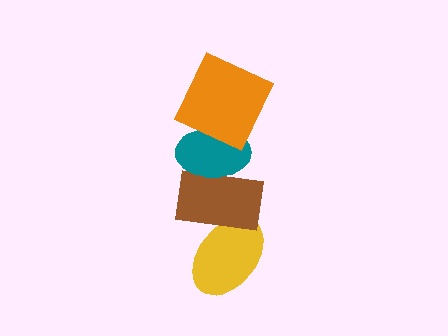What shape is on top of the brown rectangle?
The teal ellipse is on top of the brown rectangle.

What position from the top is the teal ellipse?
The teal ellipse is 2nd from the top.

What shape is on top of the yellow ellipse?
The brown rectangle is on top of the yellow ellipse.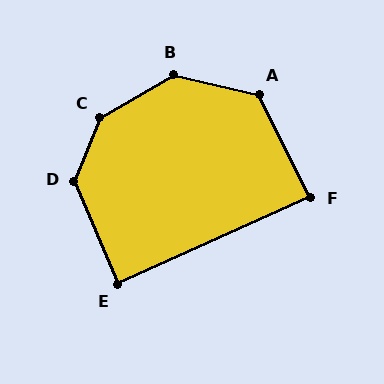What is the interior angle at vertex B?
Approximately 137 degrees (obtuse).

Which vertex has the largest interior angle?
C, at approximately 142 degrees.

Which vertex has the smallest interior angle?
F, at approximately 88 degrees.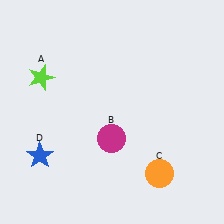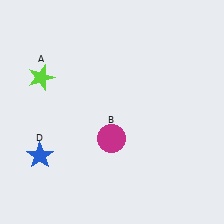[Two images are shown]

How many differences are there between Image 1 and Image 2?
There is 1 difference between the two images.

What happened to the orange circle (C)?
The orange circle (C) was removed in Image 2. It was in the bottom-right area of Image 1.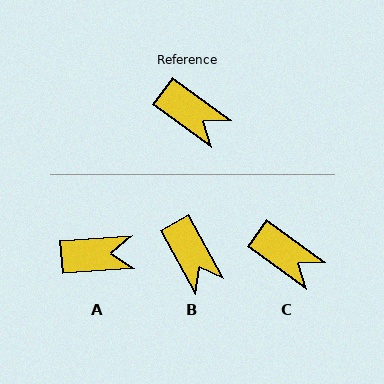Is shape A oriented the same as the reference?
No, it is off by about 40 degrees.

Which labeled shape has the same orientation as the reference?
C.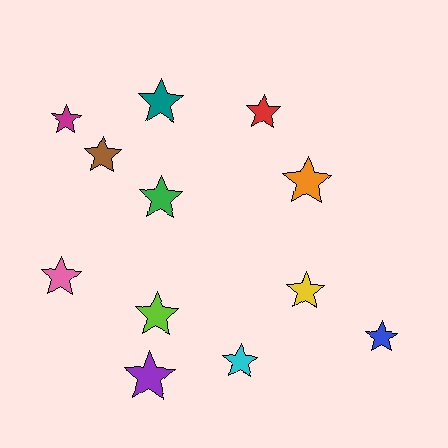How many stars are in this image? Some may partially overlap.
There are 12 stars.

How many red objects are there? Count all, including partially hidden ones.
There is 1 red object.